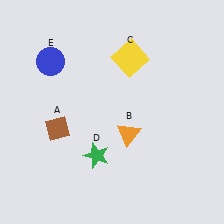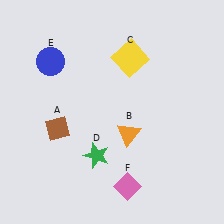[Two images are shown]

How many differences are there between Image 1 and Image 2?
There is 1 difference between the two images.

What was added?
A pink diamond (F) was added in Image 2.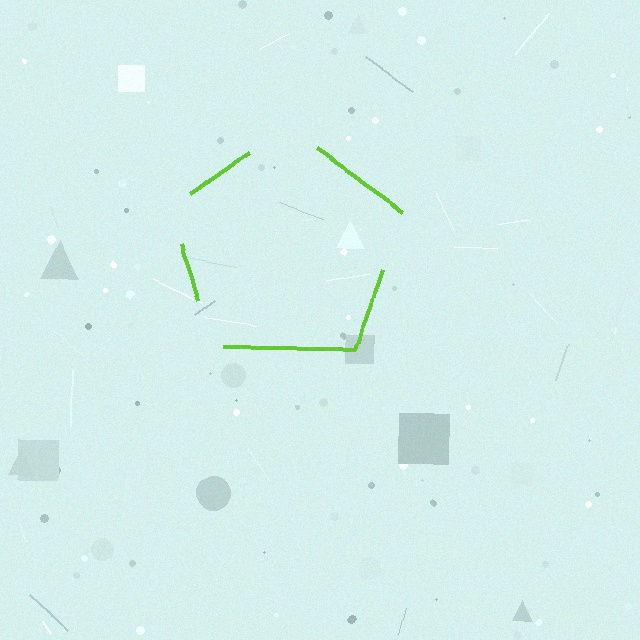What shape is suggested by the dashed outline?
The dashed outline suggests a pentagon.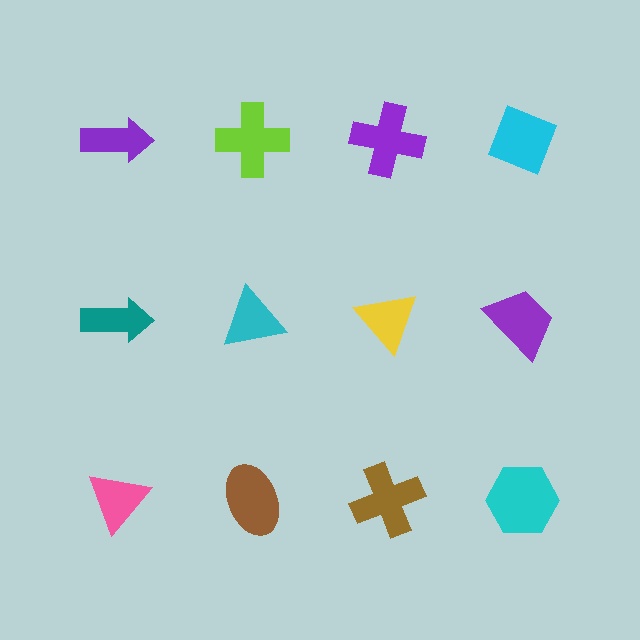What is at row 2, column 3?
A yellow triangle.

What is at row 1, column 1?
A purple arrow.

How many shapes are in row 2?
4 shapes.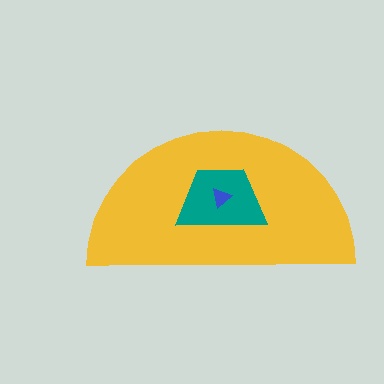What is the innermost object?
The blue triangle.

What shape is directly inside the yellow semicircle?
The teal trapezoid.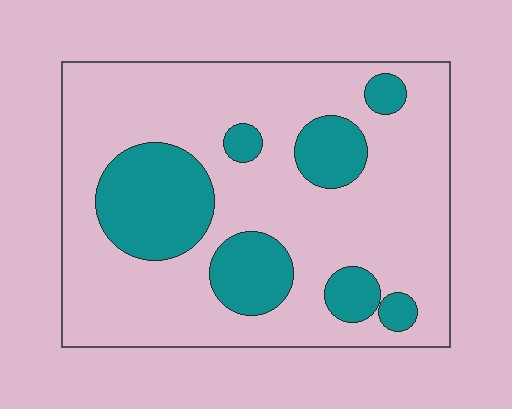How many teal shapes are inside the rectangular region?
7.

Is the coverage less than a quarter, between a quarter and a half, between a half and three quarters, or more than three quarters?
Less than a quarter.